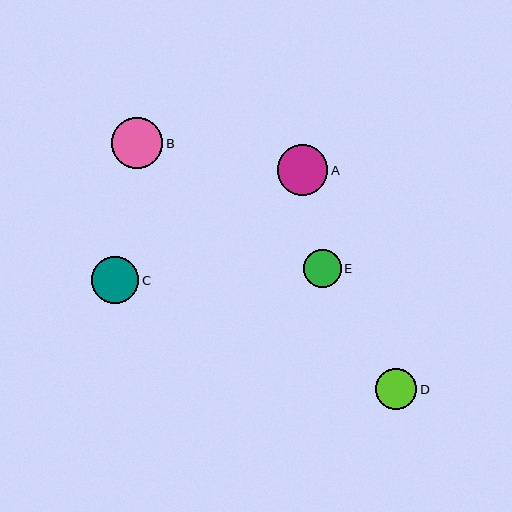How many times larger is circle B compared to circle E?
Circle B is approximately 1.3 times the size of circle E.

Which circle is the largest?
Circle B is the largest with a size of approximately 51 pixels.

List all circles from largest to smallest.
From largest to smallest: B, A, C, D, E.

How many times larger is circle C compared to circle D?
Circle C is approximately 1.2 times the size of circle D.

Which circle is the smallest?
Circle E is the smallest with a size of approximately 38 pixels.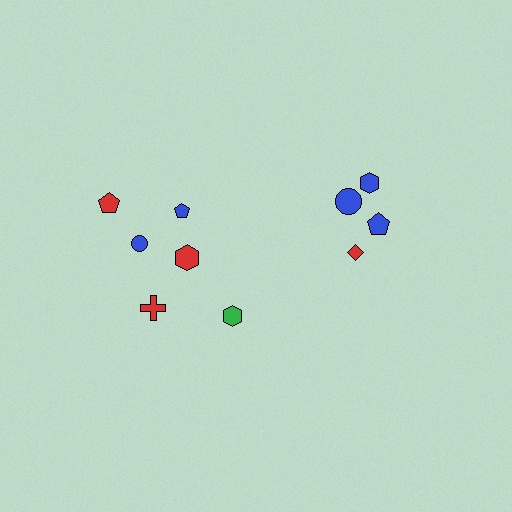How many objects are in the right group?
There are 4 objects.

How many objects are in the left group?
There are 6 objects.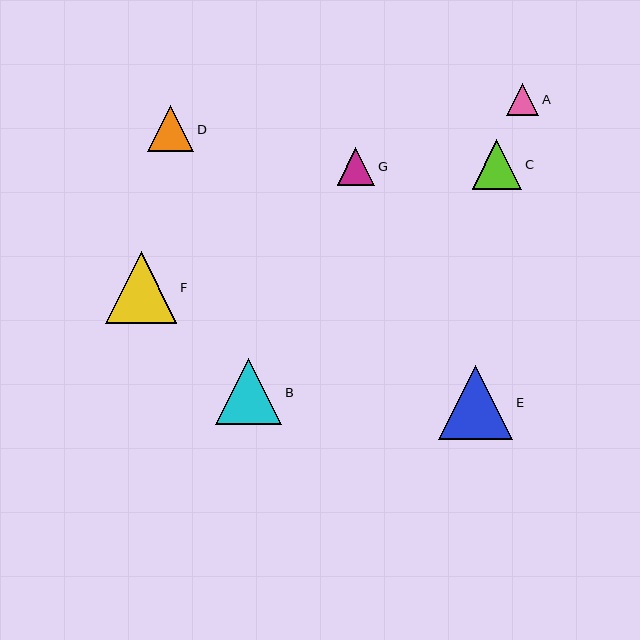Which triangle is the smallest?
Triangle A is the smallest with a size of approximately 32 pixels.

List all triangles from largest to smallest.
From largest to smallest: E, F, B, C, D, G, A.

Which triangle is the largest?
Triangle E is the largest with a size of approximately 74 pixels.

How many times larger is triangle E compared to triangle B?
Triangle E is approximately 1.1 times the size of triangle B.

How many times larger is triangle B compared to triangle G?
Triangle B is approximately 1.8 times the size of triangle G.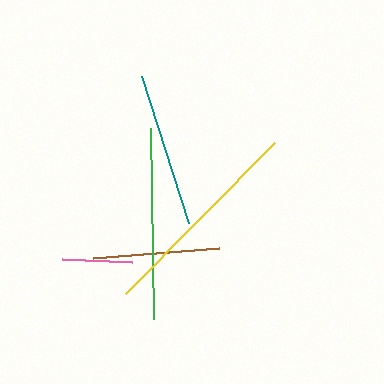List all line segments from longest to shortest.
From longest to shortest: yellow, green, teal, brown, pink.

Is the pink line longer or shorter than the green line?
The green line is longer than the pink line.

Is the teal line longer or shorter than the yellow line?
The yellow line is longer than the teal line.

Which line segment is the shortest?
The pink line is the shortest at approximately 70 pixels.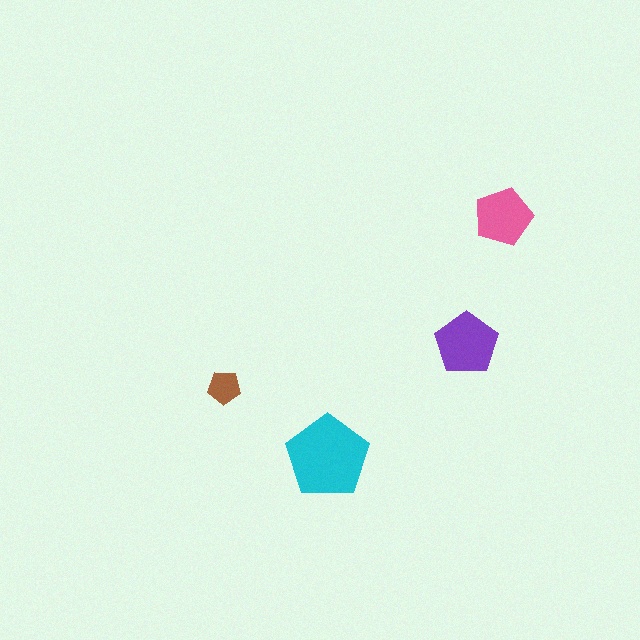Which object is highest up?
The pink pentagon is topmost.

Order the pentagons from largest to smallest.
the cyan one, the purple one, the pink one, the brown one.